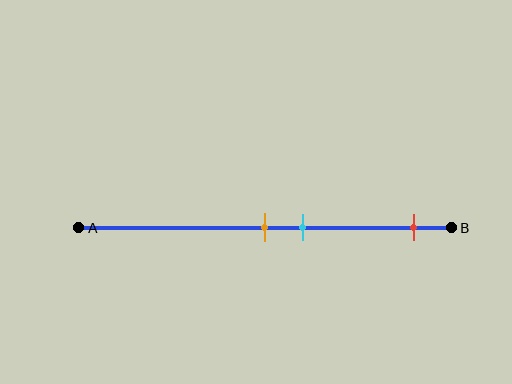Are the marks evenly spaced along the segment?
No, the marks are not evenly spaced.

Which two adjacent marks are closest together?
The orange and cyan marks are the closest adjacent pair.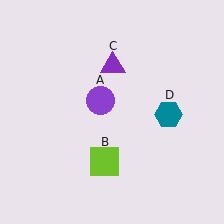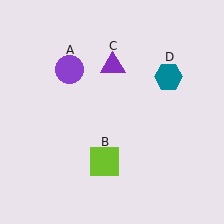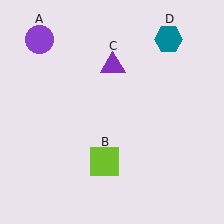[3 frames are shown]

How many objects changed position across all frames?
2 objects changed position: purple circle (object A), teal hexagon (object D).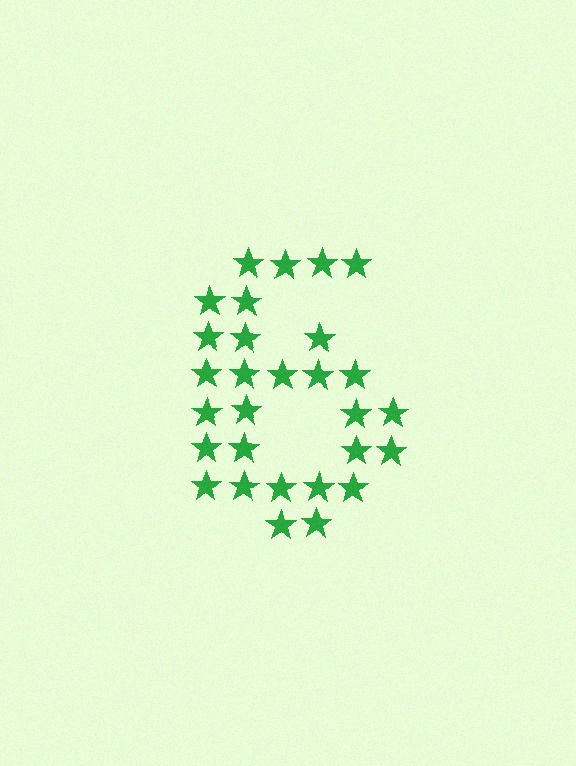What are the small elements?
The small elements are stars.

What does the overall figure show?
The overall figure shows the digit 6.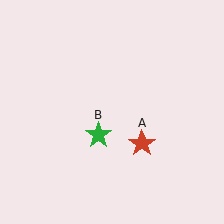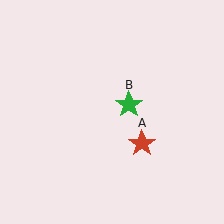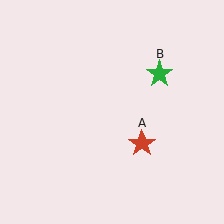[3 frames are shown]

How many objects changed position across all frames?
1 object changed position: green star (object B).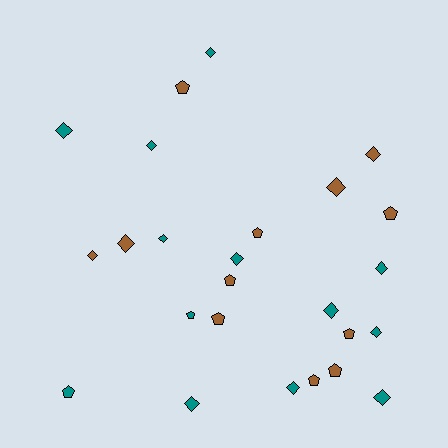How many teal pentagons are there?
There are 2 teal pentagons.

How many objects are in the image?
There are 25 objects.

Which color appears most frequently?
Teal, with 13 objects.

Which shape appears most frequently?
Diamond, with 15 objects.